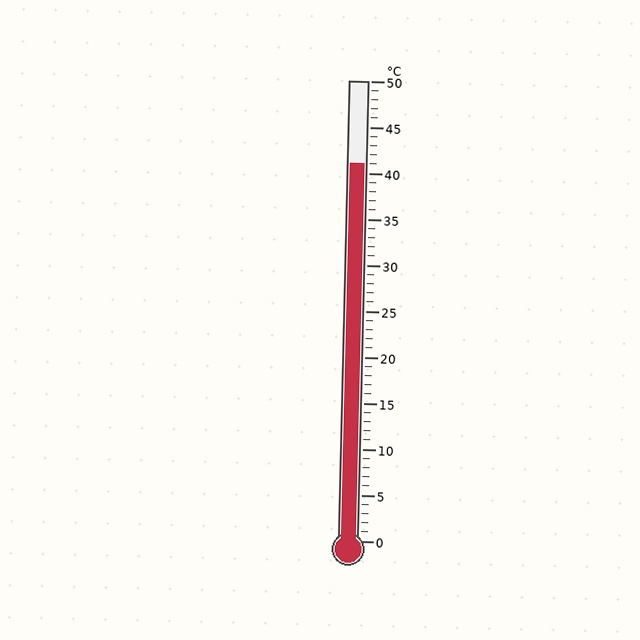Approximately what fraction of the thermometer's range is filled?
The thermometer is filled to approximately 80% of its range.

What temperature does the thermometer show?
The thermometer shows approximately 41°C.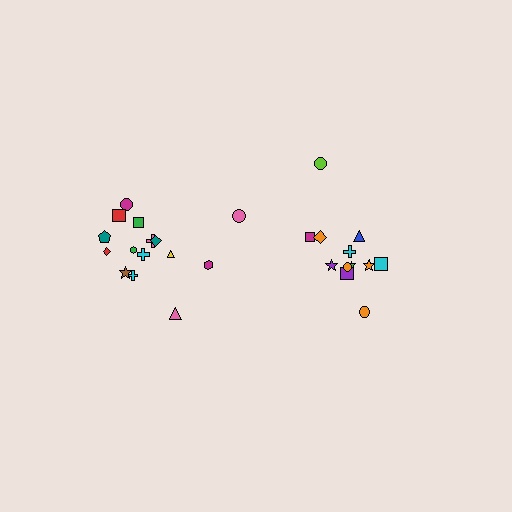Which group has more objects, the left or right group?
The left group.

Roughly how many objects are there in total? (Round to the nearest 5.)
Roughly 25 objects in total.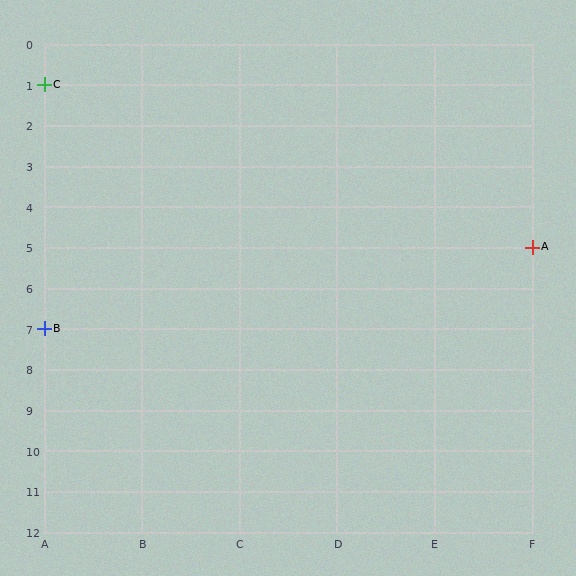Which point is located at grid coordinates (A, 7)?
Point B is at (A, 7).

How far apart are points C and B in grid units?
Points C and B are 6 rows apart.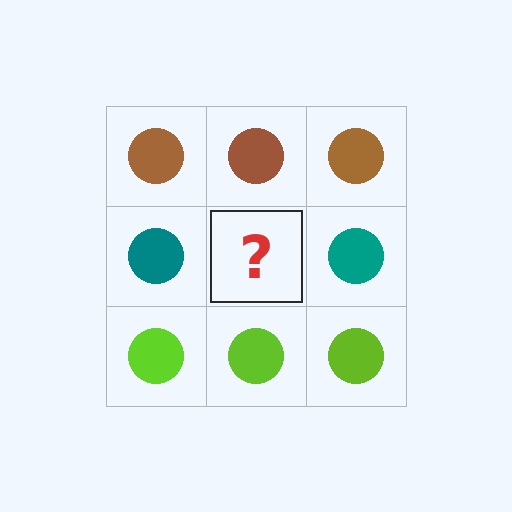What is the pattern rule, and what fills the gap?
The rule is that each row has a consistent color. The gap should be filled with a teal circle.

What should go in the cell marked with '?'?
The missing cell should contain a teal circle.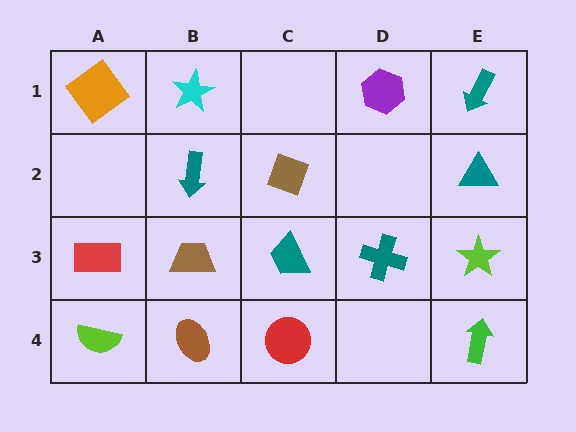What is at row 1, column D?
A purple hexagon.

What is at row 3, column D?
A teal cross.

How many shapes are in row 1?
4 shapes.